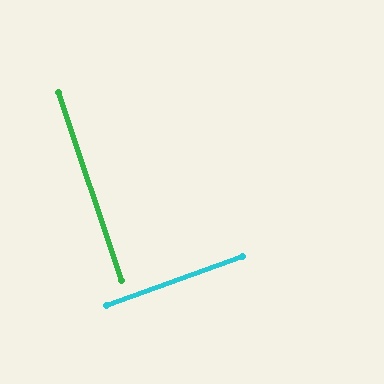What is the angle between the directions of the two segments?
Approximately 89 degrees.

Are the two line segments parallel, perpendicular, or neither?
Perpendicular — they meet at approximately 89°.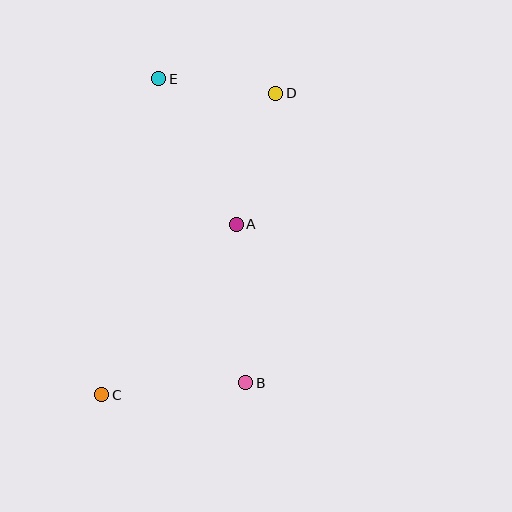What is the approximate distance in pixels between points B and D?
The distance between B and D is approximately 291 pixels.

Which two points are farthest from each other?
Points C and D are farthest from each other.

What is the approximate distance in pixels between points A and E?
The distance between A and E is approximately 165 pixels.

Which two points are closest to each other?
Points D and E are closest to each other.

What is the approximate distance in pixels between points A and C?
The distance between A and C is approximately 217 pixels.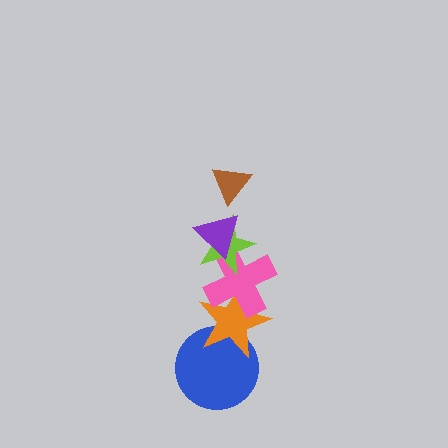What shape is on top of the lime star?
The purple triangle is on top of the lime star.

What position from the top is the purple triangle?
The purple triangle is 2nd from the top.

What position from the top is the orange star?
The orange star is 5th from the top.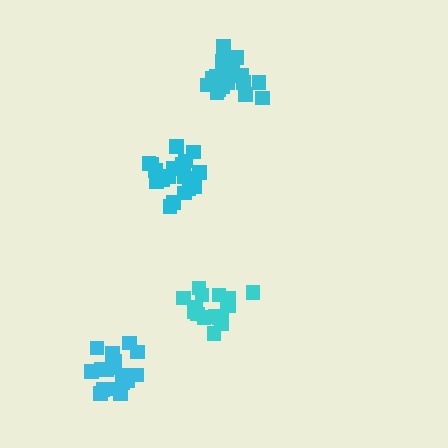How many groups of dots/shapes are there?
There are 4 groups.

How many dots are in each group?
Group 1: 20 dots, Group 2: 17 dots, Group 3: 21 dots, Group 4: 17 dots (75 total).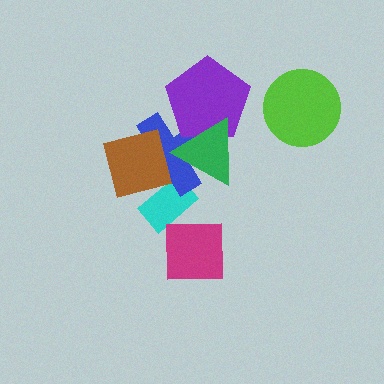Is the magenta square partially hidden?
No, no other shape covers it.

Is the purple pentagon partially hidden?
Yes, it is partially covered by another shape.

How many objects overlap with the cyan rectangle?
3 objects overlap with the cyan rectangle.